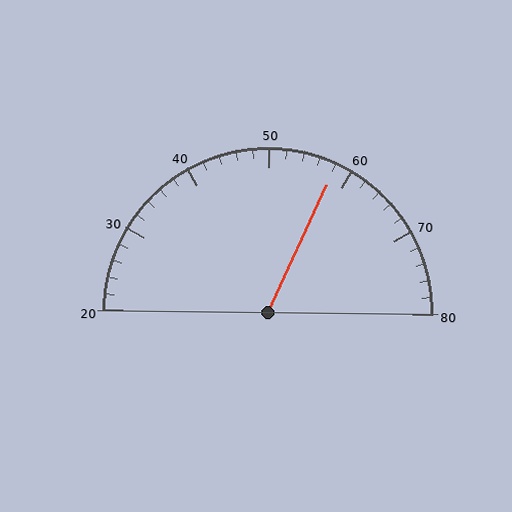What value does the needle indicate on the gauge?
The needle indicates approximately 58.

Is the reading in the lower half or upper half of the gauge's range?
The reading is in the upper half of the range (20 to 80).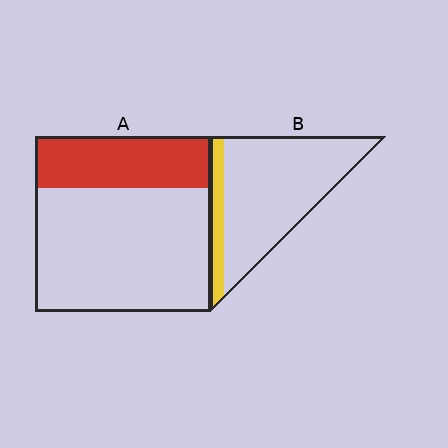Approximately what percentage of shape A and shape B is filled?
A is approximately 30% and B is approximately 15%.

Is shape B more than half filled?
No.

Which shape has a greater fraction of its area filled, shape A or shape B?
Shape A.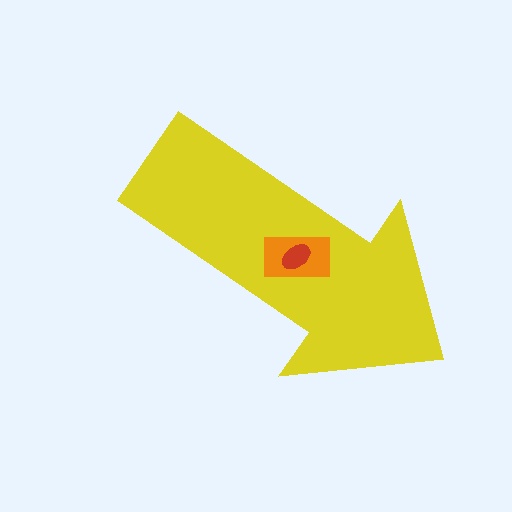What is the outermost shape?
The yellow arrow.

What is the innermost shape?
The red ellipse.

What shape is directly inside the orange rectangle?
The red ellipse.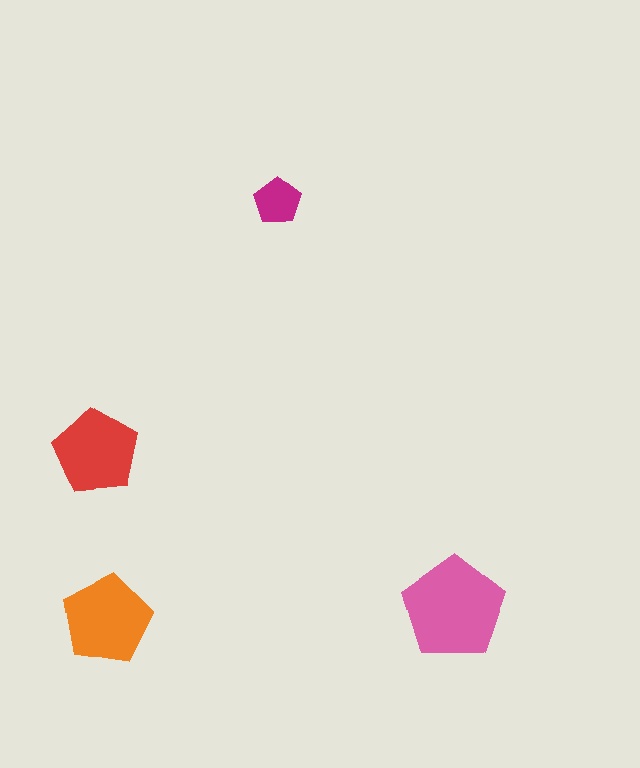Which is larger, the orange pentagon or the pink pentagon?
The pink one.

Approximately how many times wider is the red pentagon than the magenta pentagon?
About 2 times wider.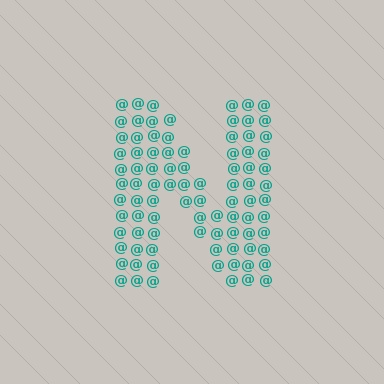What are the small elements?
The small elements are at signs.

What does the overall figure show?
The overall figure shows the letter N.